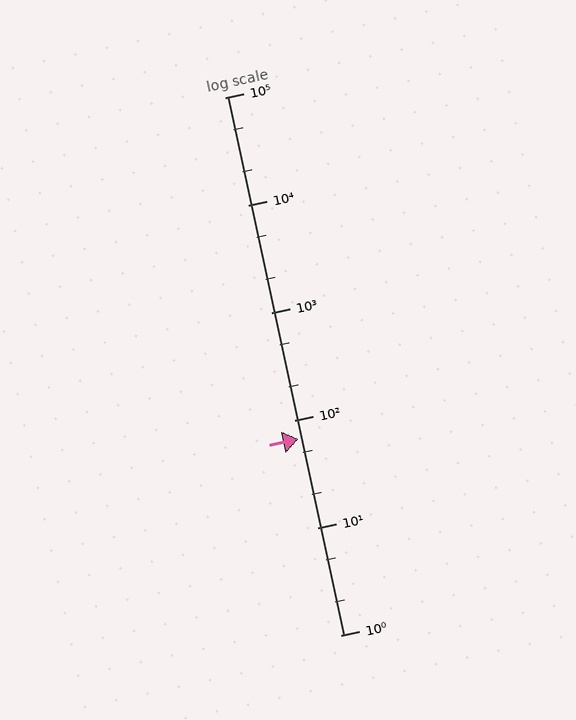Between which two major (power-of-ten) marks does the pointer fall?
The pointer is between 10 and 100.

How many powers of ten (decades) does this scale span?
The scale spans 5 decades, from 1 to 100000.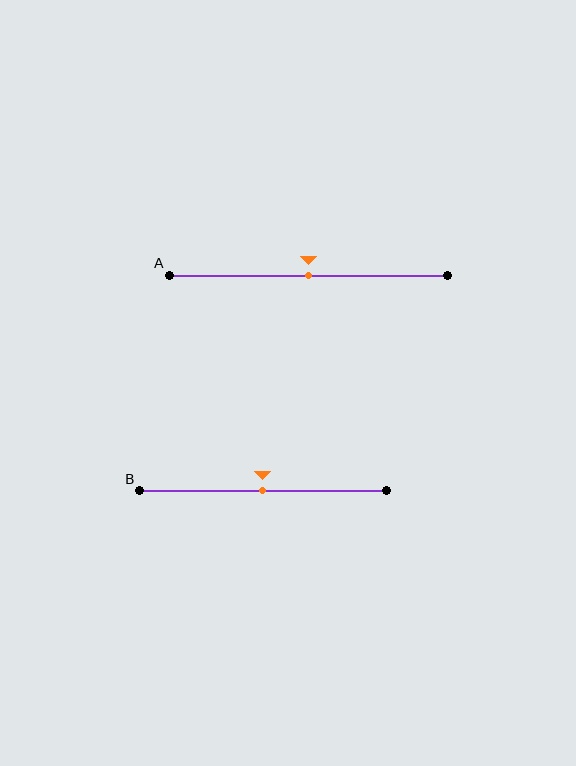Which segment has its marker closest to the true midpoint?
Segment A has its marker closest to the true midpoint.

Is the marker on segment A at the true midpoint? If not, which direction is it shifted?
Yes, the marker on segment A is at the true midpoint.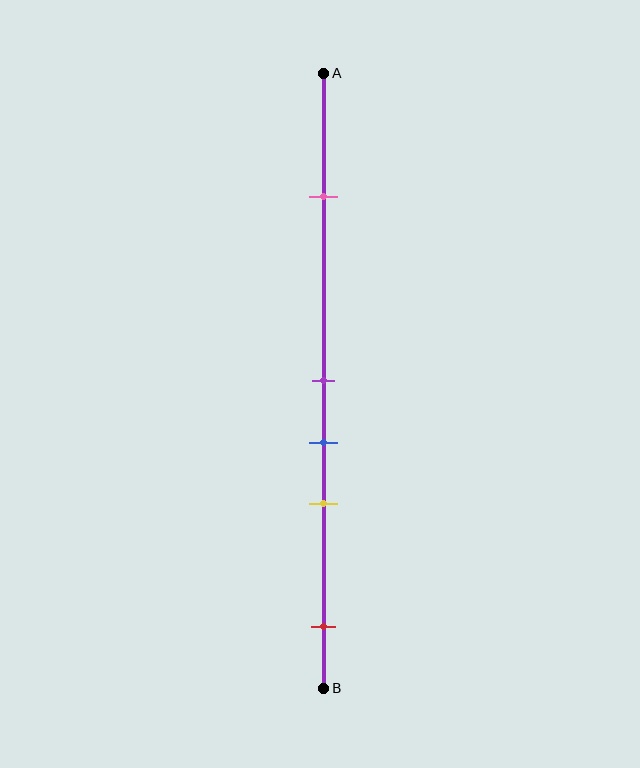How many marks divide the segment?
There are 5 marks dividing the segment.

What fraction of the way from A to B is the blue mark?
The blue mark is approximately 60% (0.6) of the way from A to B.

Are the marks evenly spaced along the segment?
No, the marks are not evenly spaced.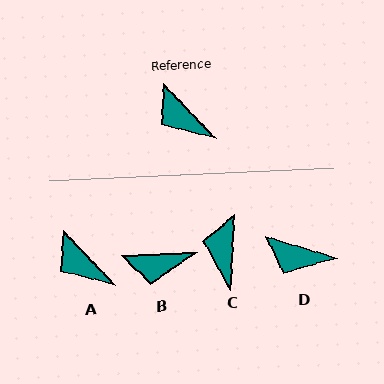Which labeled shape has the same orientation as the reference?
A.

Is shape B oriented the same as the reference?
No, it is off by about 49 degrees.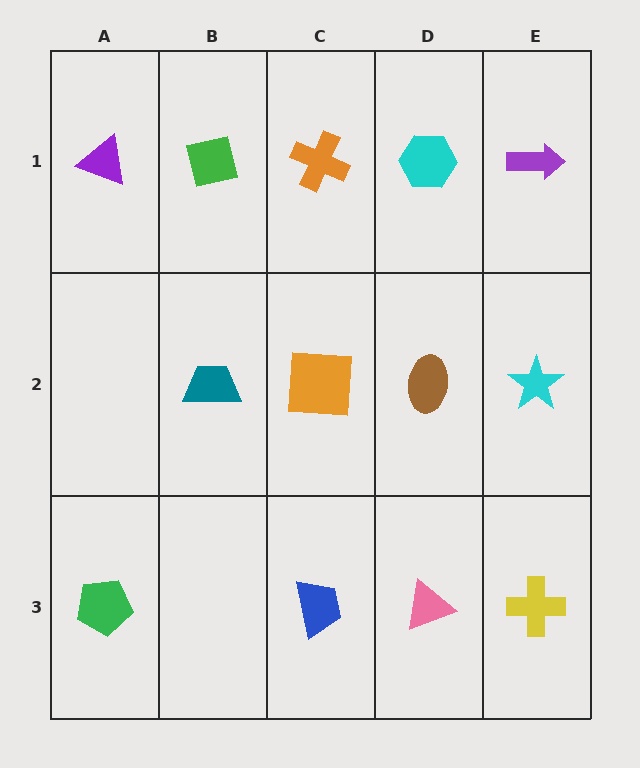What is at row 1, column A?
A purple triangle.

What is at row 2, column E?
A cyan star.